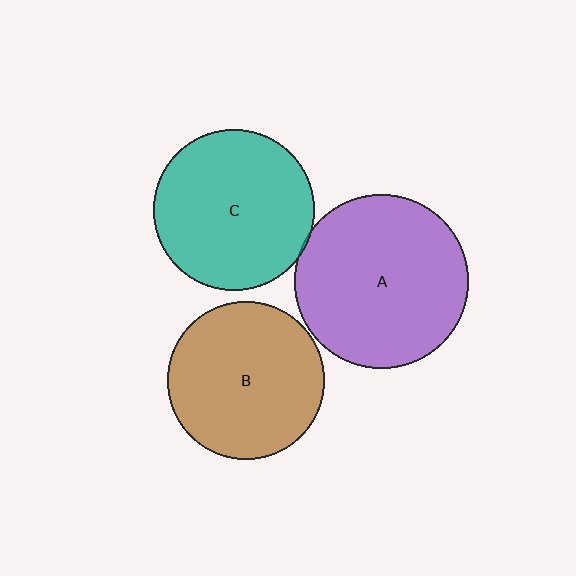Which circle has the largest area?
Circle A (purple).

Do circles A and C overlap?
Yes.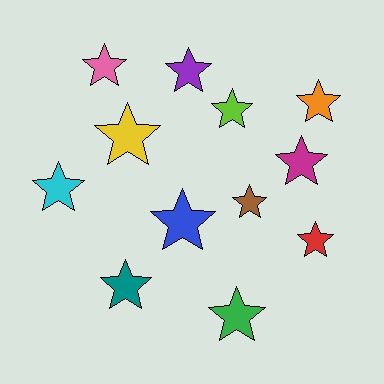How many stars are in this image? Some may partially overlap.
There are 12 stars.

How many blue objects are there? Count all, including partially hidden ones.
There is 1 blue object.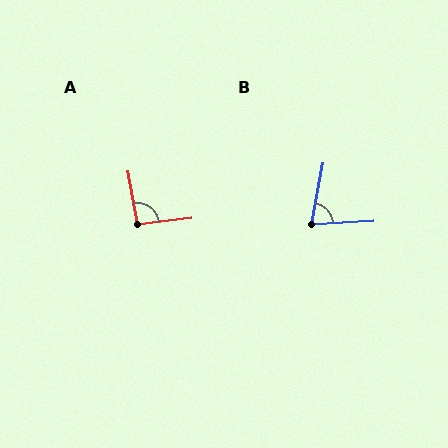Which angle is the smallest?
B, at approximately 77 degrees.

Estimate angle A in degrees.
Approximately 93 degrees.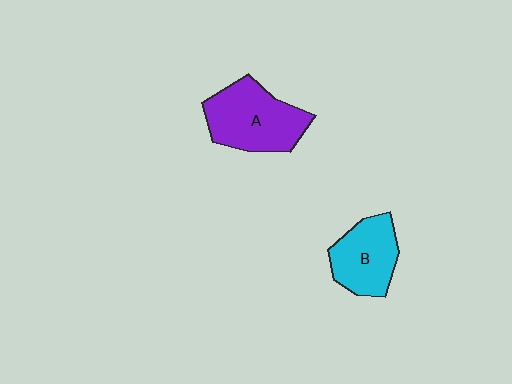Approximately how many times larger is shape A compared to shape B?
Approximately 1.3 times.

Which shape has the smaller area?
Shape B (cyan).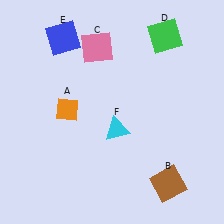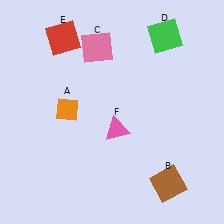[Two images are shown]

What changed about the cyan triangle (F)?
In Image 1, F is cyan. In Image 2, it changed to pink.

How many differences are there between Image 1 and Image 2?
There are 2 differences between the two images.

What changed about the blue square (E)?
In Image 1, E is blue. In Image 2, it changed to red.